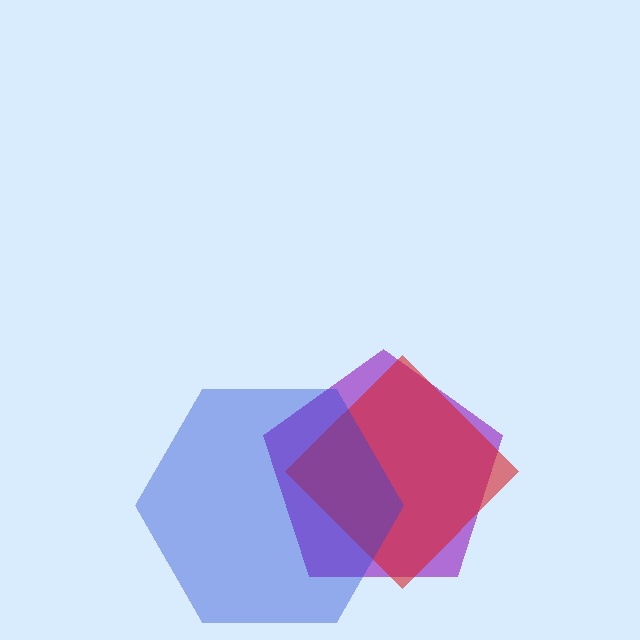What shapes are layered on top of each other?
The layered shapes are: a purple pentagon, a red diamond, a blue hexagon.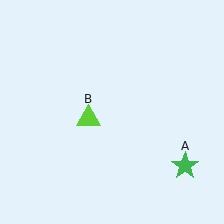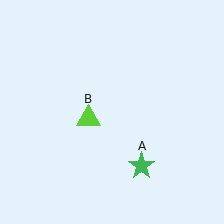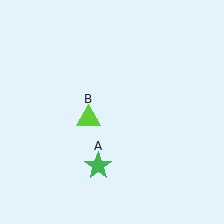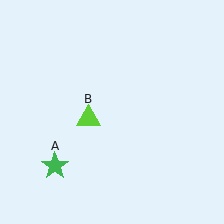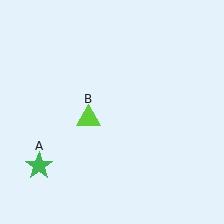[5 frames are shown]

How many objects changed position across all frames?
1 object changed position: green star (object A).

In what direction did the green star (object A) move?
The green star (object A) moved left.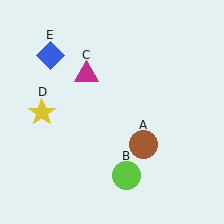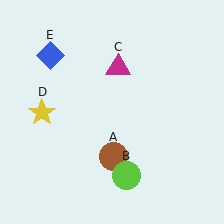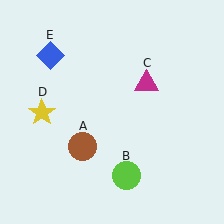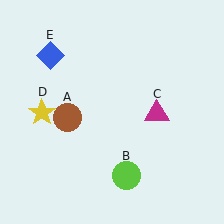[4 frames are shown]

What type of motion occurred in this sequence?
The brown circle (object A), magenta triangle (object C) rotated clockwise around the center of the scene.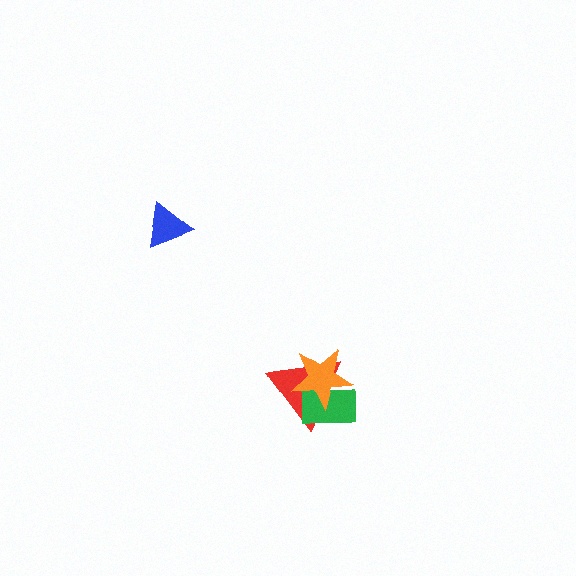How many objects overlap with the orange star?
2 objects overlap with the orange star.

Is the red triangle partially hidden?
Yes, it is partially covered by another shape.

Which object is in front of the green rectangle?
The orange star is in front of the green rectangle.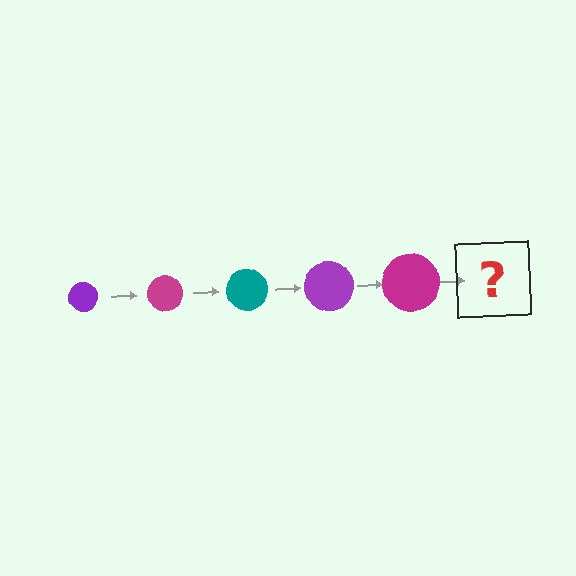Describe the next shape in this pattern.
It should be a teal circle, larger than the previous one.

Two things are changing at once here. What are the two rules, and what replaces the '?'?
The two rules are that the circle grows larger each step and the color cycles through purple, magenta, and teal. The '?' should be a teal circle, larger than the previous one.